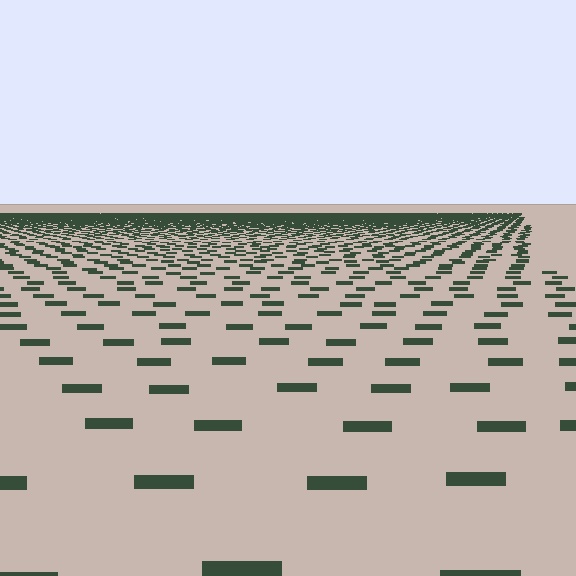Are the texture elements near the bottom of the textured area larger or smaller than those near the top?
Larger. Near the bottom, elements are closer to the viewer and appear at a bigger on-screen size.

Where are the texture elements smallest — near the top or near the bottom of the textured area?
Near the top.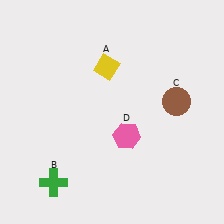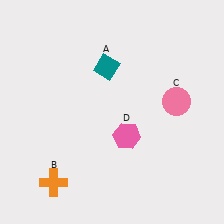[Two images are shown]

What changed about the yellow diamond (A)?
In Image 1, A is yellow. In Image 2, it changed to teal.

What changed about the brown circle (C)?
In Image 1, C is brown. In Image 2, it changed to pink.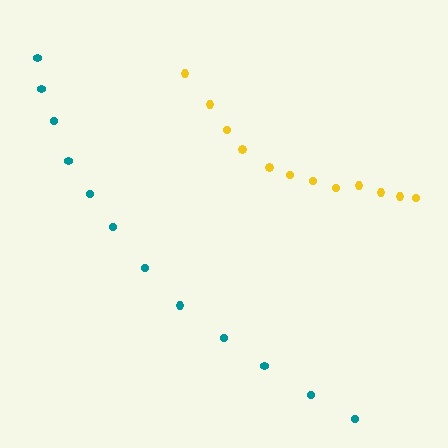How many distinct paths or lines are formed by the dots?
There are 2 distinct paths.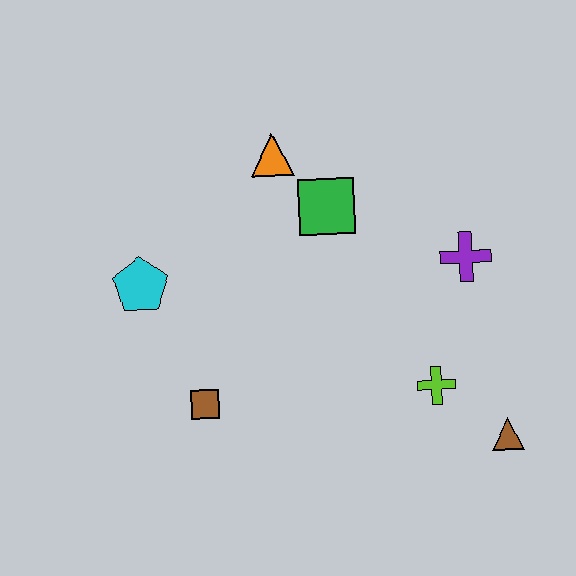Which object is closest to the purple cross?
The lime cross is closest to the purple cross.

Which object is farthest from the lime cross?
The cyan pentagon is farthest from the lime cross.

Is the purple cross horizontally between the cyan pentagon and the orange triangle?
No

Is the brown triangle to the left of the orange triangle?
No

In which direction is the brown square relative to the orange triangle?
The brown square is below the orange triangle.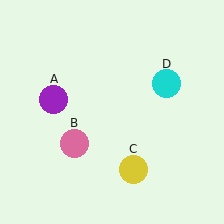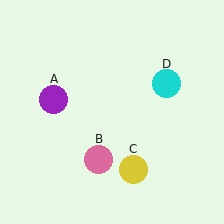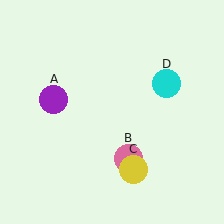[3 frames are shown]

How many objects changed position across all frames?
1 object changed position: pink circle (object B).